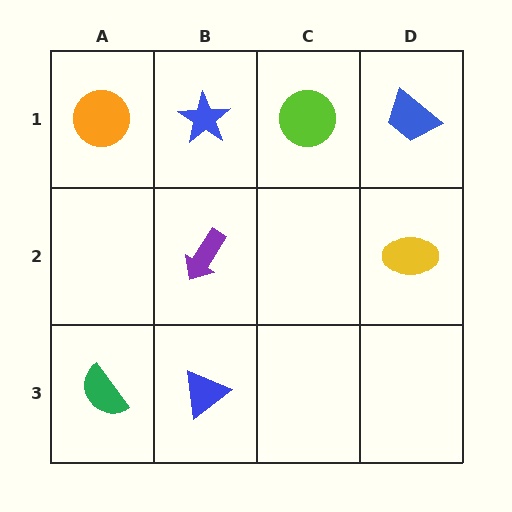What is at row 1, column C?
A lime circle.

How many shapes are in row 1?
4 shapes.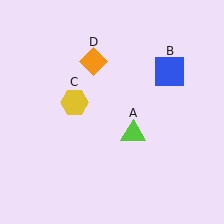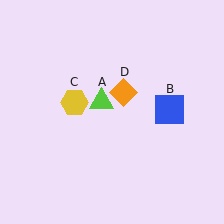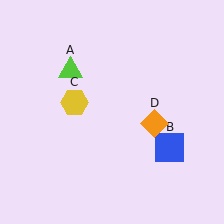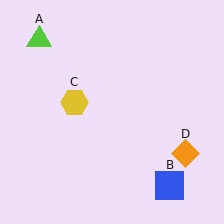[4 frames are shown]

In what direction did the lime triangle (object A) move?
The lime triangle (object A) moved up and to the left.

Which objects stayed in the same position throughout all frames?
Yellow hexagon (object C) remained stationary.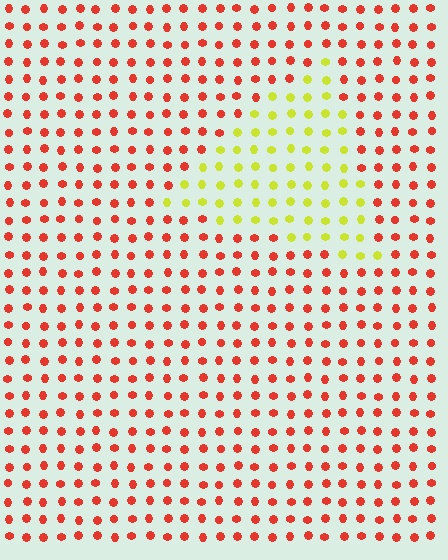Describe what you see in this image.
The image is filled with small red elements in a uniform arrangement. A triangle-shaped region is visible where the elements are tinted to a slightly different hue, forming a subtle color boundary.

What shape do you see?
I see a triangle.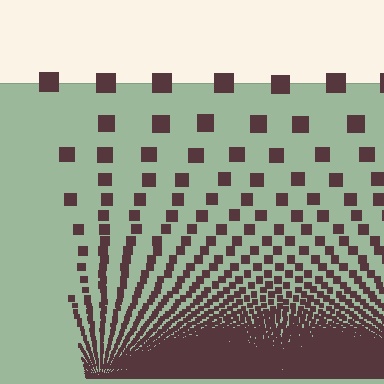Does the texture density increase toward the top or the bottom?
Density increases toward the bottom.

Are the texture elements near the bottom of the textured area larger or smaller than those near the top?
Smaller. The gradient is inverted — elements near the bottom are smaller and denser.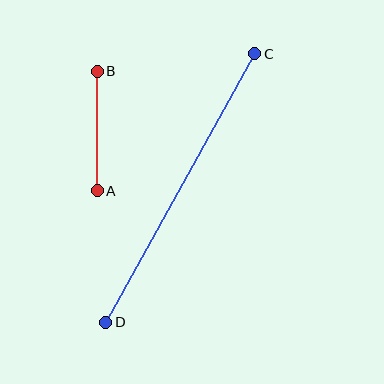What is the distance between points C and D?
The distance is approximately 307 pixels.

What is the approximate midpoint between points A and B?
The midpoint is at approximately (97, 131) pixels.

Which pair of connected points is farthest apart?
Points C and D are farthest apart.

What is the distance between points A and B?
The distance is approximately 119 pixels.